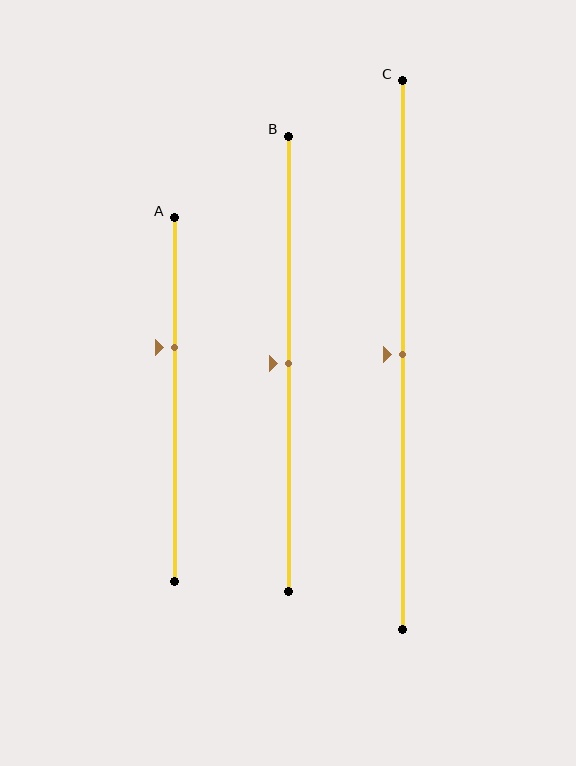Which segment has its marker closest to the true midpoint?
Segment B has its marker closest to the true midpoint.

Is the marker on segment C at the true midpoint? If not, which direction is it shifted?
Yes, the marker on segment C is at the true midpoint.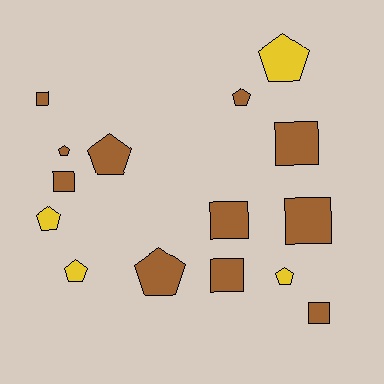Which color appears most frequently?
Brown, with 11 objects.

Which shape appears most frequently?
Pentagon, with 8 objects.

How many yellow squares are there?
There are no yellow squares.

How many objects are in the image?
There are 15 objects.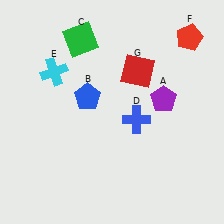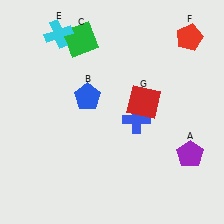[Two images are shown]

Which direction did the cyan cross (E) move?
The cyan cross (E) moved up.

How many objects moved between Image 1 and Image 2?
3 objects moved between the two images.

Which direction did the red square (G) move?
The red square (G) moved down.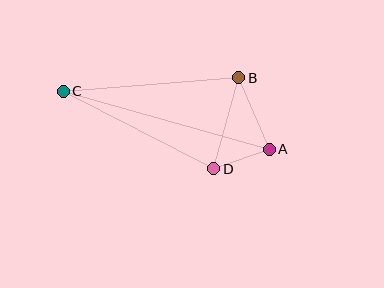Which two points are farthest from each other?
Points A and C are farthest from each other.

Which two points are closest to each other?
Points A and D are closest to each other.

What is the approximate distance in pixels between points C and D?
The distance between C and D is approximately 169 pixels.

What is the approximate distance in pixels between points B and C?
The distance between B and C is approximately 176 pixels.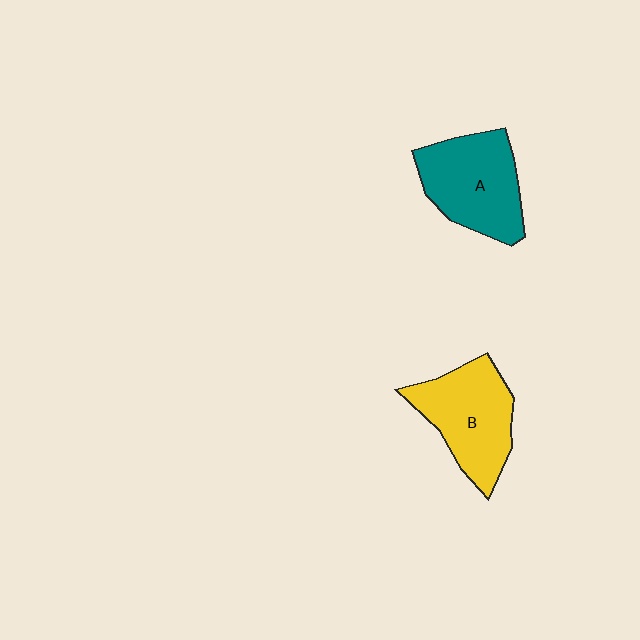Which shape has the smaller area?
Shape B (yellow).